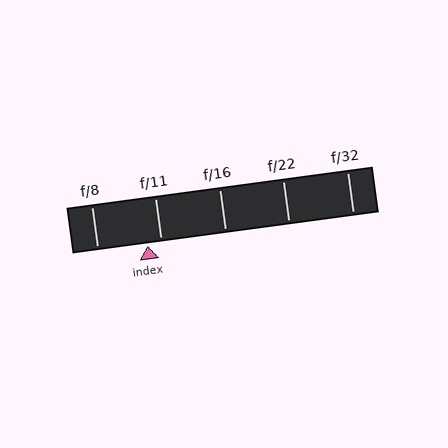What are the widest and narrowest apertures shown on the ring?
The widest aperture shown is f/8 and the narrowest is f/32.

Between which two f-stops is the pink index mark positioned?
The index mark is between f/8 and f/11.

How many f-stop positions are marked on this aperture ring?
There are 5 f-stop positions marked.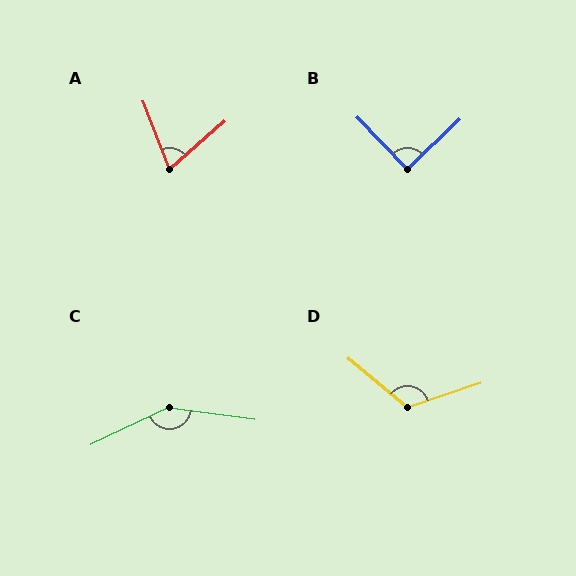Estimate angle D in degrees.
Approximately 122 degrees.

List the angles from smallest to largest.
A (69°), B (90°), D (122°), C (147°).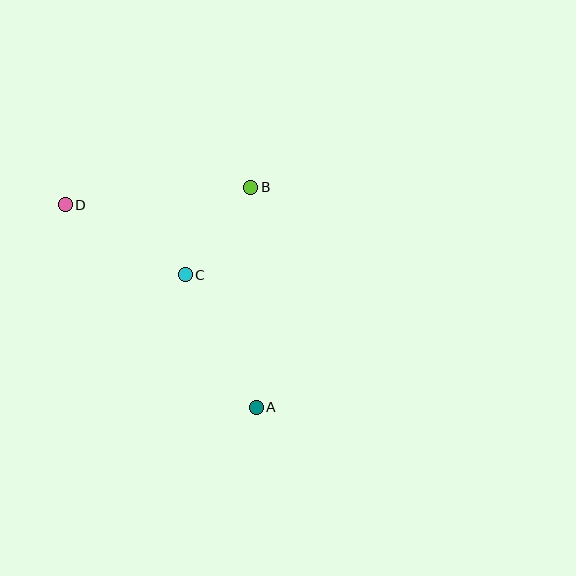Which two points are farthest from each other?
Points A and D are farthest from each other.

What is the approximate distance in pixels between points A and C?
The distance between A and C is approximately 150 pixels.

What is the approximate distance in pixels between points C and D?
The distance between C and D is approximately 139 pixels.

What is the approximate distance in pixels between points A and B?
The distance between A and B is approximately 220 pixels.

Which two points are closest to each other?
Points B and C are closest to each other.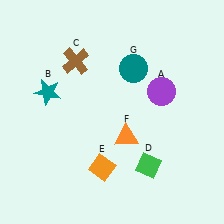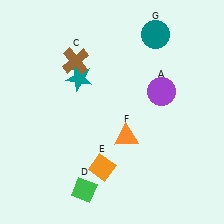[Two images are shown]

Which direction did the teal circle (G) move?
The teal circle (G) moved up.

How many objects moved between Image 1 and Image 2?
3 objects moved between the two images.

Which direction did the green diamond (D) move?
The green diamond (D) moved left.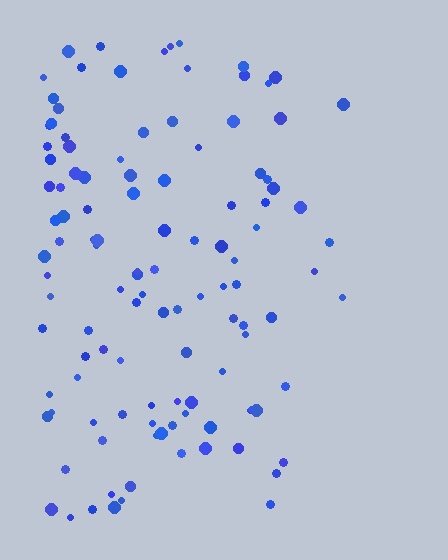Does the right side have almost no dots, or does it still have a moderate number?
Still a moderate number, just noticeably fewer than the left.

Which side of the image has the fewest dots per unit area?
The right.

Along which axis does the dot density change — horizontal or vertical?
Horizontal.